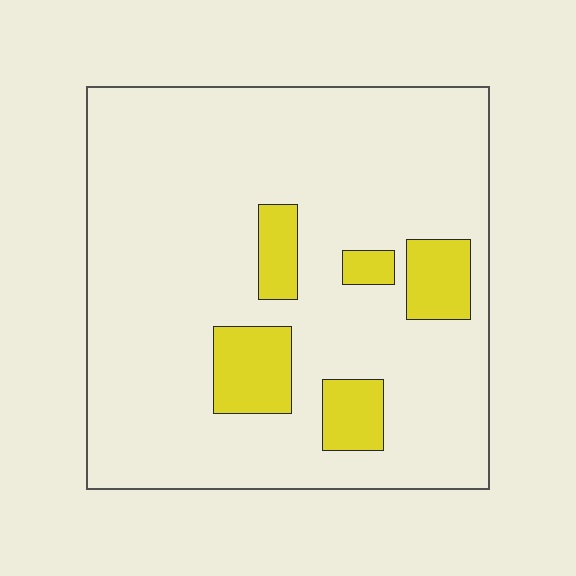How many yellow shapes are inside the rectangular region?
5.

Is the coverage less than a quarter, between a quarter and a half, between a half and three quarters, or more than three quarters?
Less than a quarter.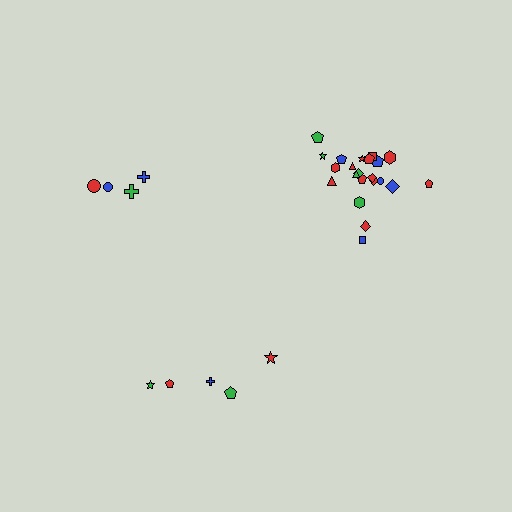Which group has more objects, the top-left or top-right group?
The top-right group.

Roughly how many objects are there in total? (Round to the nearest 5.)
Roughly 30 objects in total.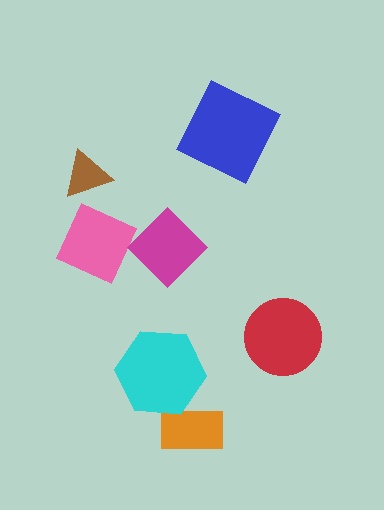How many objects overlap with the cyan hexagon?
1 object overlaps with the cyan hexagon.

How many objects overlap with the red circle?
0 objects overlap with the red circle.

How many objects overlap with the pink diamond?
1 object overlaps with the pink diamond.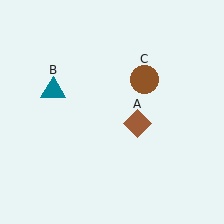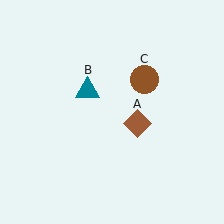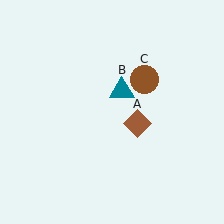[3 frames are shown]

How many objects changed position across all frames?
1 object changed position: teal triangle (object B).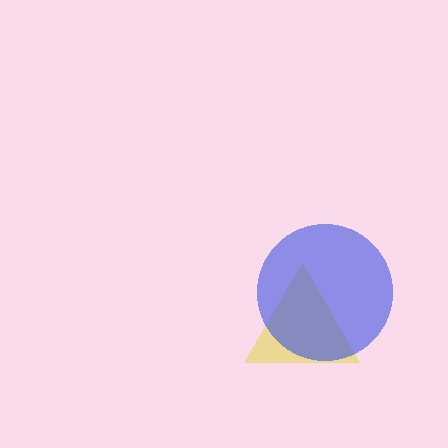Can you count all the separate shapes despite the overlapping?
Yes, there are 2 separate shapes.